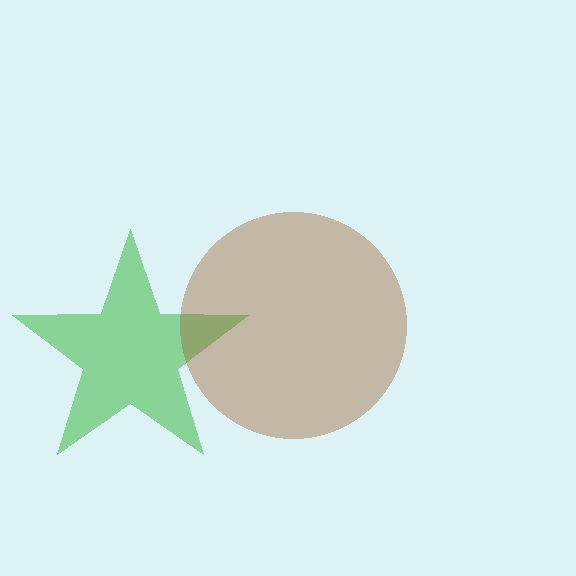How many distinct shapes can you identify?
There are 2 distinct shapes: a green star, a brown circle.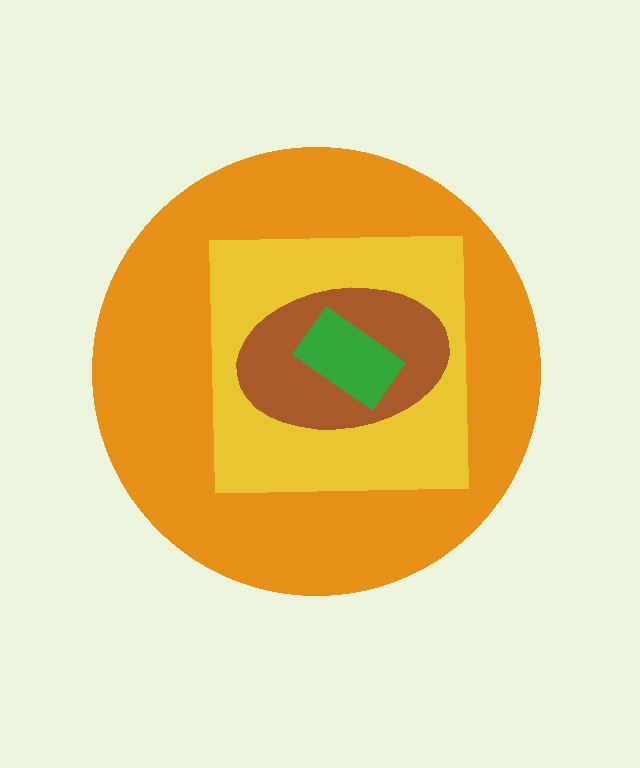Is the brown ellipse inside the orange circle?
Yes.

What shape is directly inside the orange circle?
The yellow square.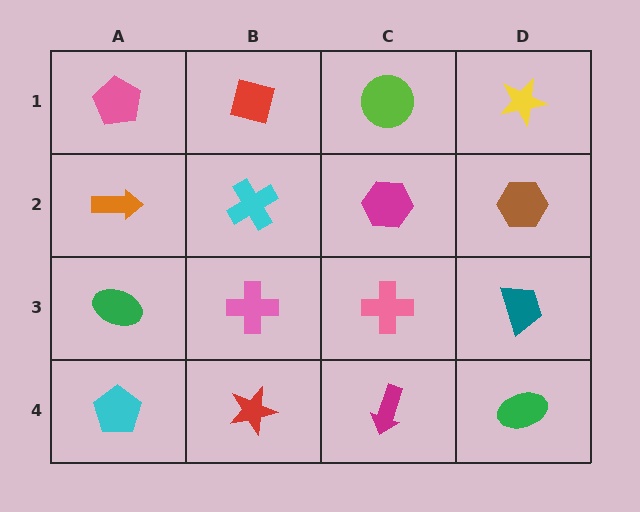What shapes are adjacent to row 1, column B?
A cyan cross (row 2, column B), a pink pentagon (row 1, column A), a lime circle (row 1, column C).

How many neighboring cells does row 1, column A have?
2.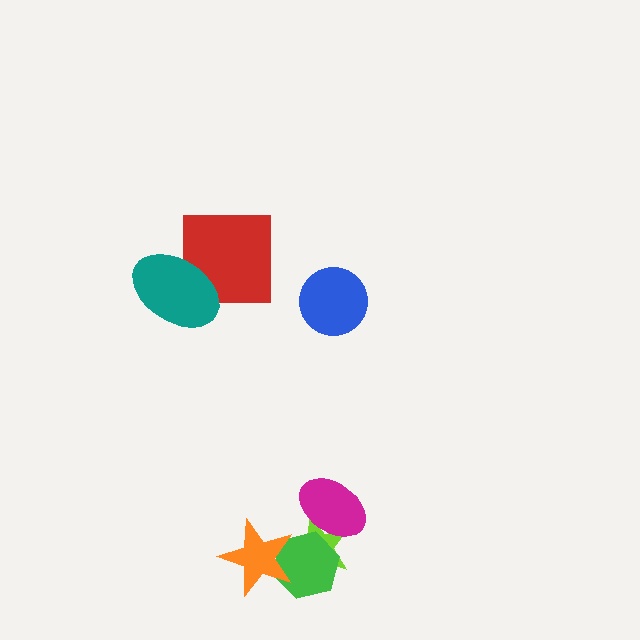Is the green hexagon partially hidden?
Yes, it is partially covered by another shape.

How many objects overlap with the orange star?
2 objects overlap with the orange star.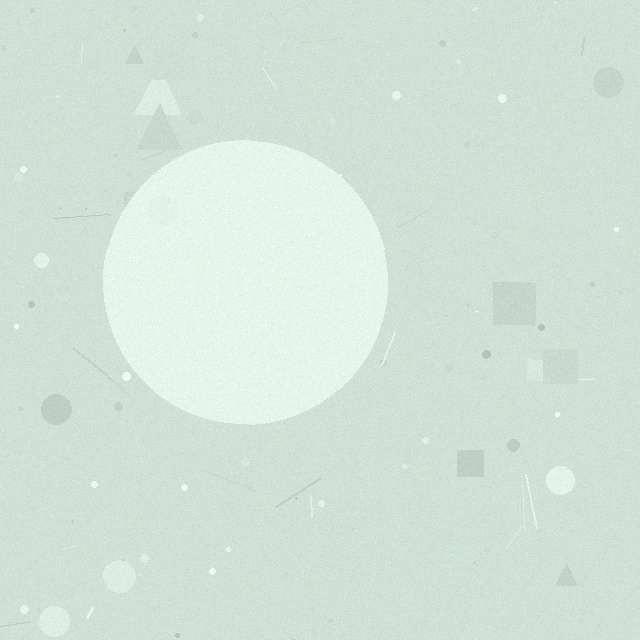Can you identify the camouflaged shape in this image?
The camouflaged shape is a circle.